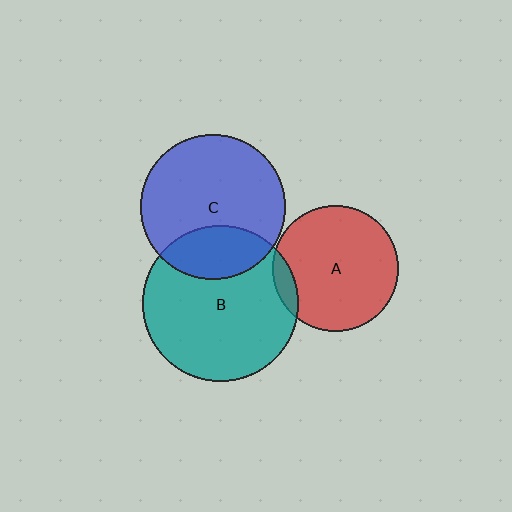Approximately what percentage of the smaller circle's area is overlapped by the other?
Approximately 10%.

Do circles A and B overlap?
Yes.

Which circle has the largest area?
Circle B (teal).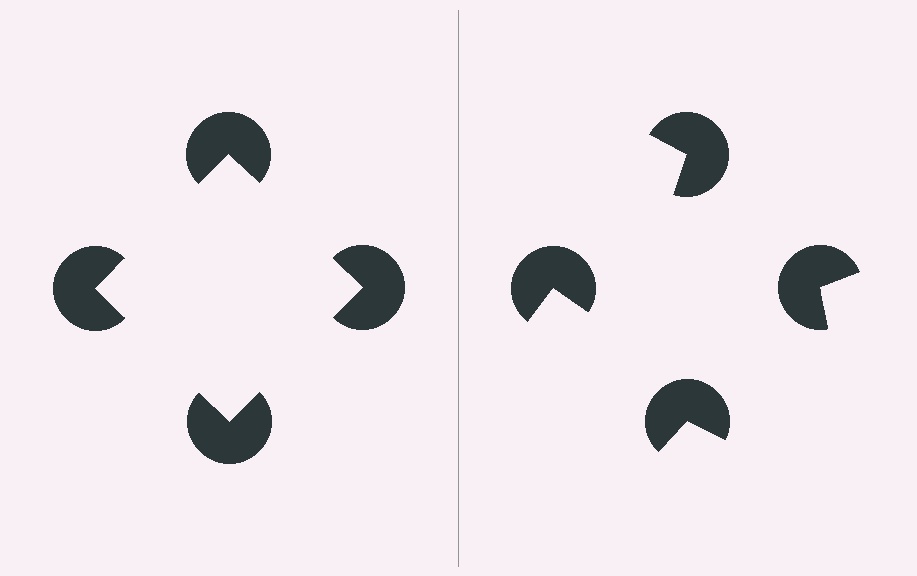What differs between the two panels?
The pac-man discs are positioned identically on both sides; only the wedge orientations differ. On the left they align to a square; on the right they are misaligned.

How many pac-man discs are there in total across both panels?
8 — 4 on each side.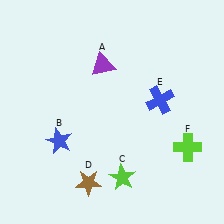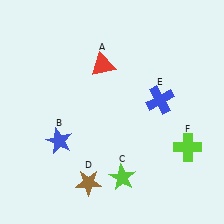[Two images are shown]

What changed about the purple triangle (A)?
In Image 1, A is purple. In Image 2, it changed to red.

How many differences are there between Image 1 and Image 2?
There is 1 difference between the two images.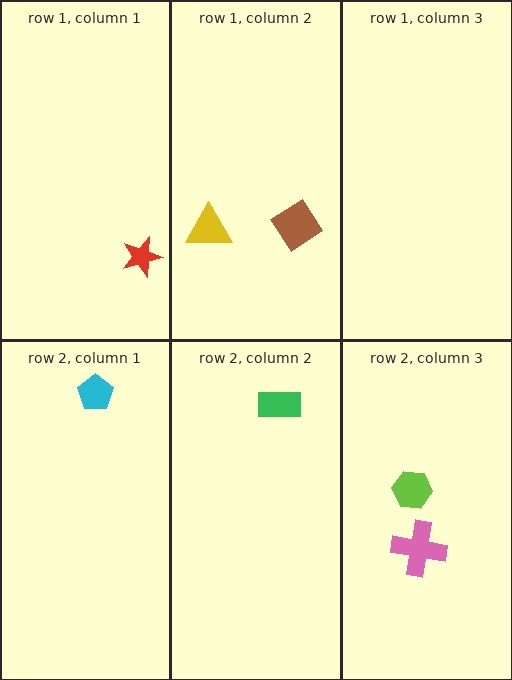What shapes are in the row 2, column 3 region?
The pink cross, the lime hexagon.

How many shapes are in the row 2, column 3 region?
2.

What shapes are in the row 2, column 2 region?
The green rectangle.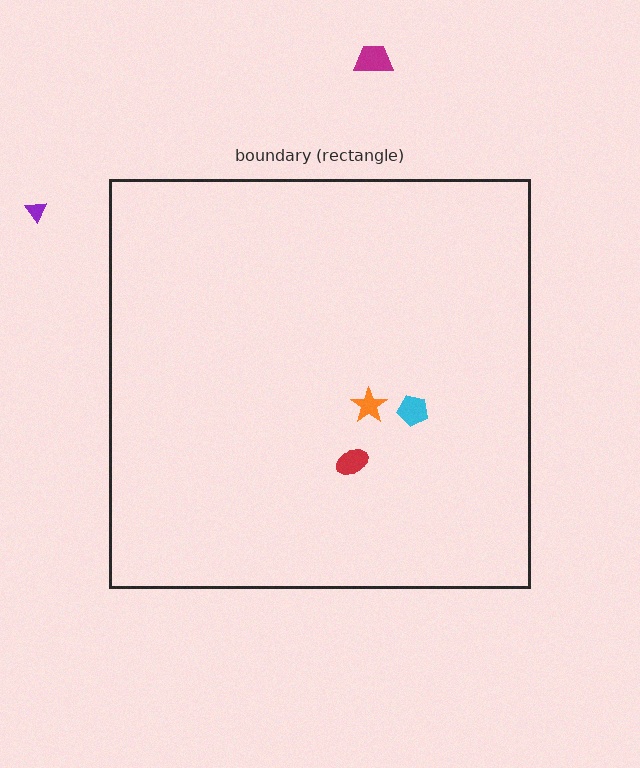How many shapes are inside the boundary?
3 inside, 2 outside.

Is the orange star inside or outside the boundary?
Inside.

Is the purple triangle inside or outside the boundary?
Outside.